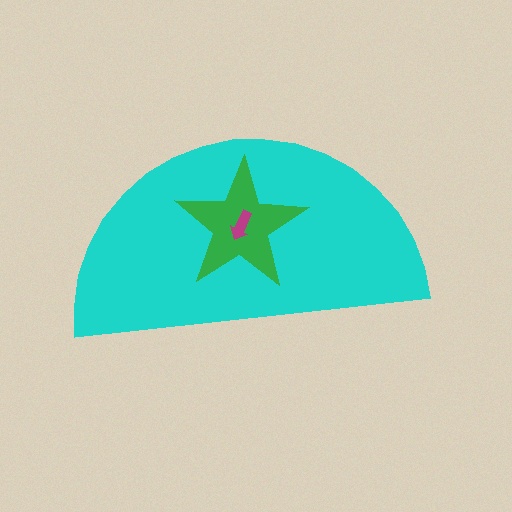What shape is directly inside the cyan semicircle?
The green star.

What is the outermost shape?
The cyan semicircle.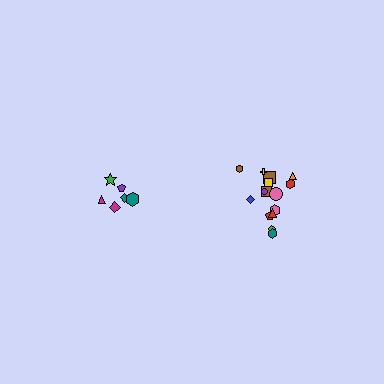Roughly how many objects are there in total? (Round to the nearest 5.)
Roughly 20 objects in total.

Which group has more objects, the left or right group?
The right group.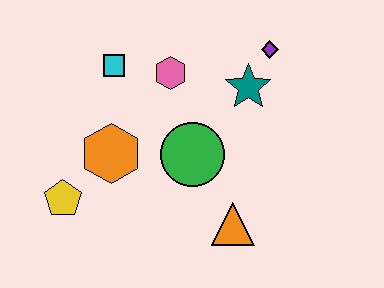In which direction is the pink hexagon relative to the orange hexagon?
The pink hexagon is above the orange hexagon.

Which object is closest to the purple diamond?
The teal star is closest to the purple diamond.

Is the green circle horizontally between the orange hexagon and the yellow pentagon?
No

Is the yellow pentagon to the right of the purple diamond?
No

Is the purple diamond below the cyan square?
No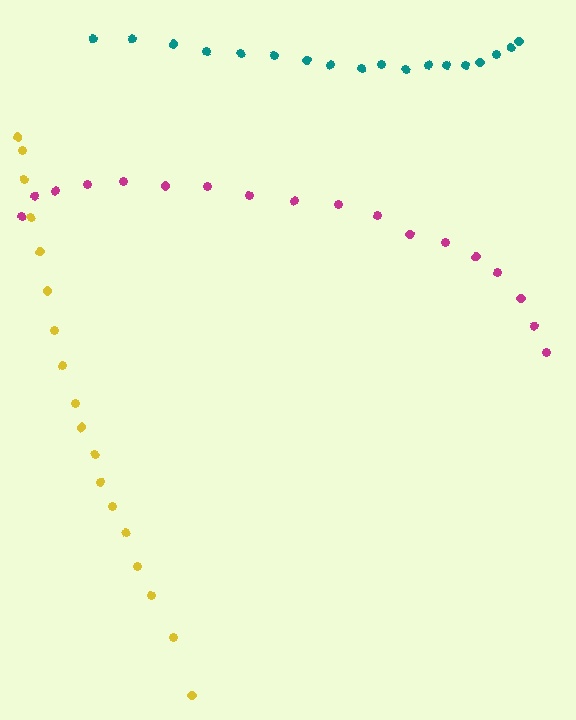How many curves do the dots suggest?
There are 3 distinct paths.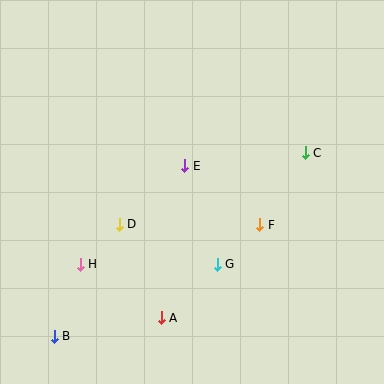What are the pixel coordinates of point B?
Point B is at (54, 336).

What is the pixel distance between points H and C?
The distance between H and C is 251 pixels.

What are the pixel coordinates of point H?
Point H is at (80, 264).